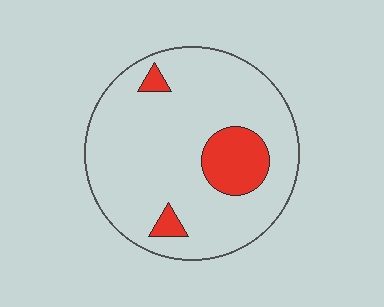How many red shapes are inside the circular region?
3.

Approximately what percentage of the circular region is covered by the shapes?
Approximately 15%.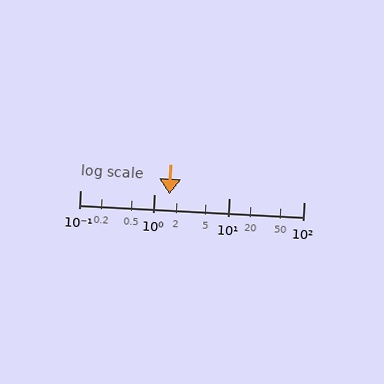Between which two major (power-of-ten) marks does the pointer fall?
The pointer is between 1 and 10.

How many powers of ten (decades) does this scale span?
The scale spans 3 decades, from 0.1 to 100.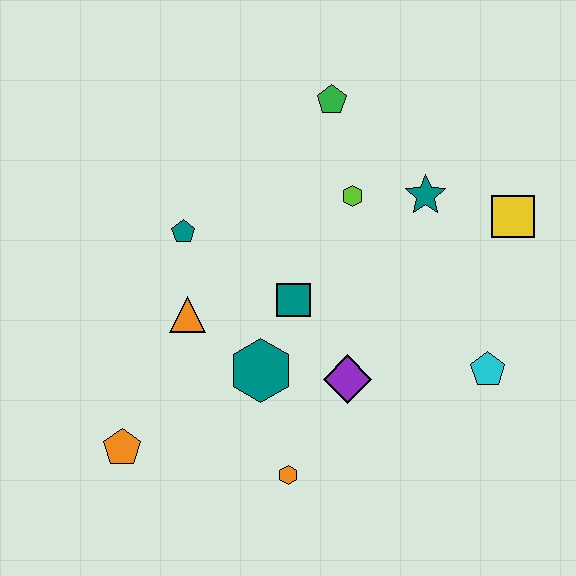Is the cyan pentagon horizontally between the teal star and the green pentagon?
No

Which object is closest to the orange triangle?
The teal pentagon is closest to the orange triangle.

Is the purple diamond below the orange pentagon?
No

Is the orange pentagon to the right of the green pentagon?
No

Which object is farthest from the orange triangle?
The yellow square is farthest from the orange triangle.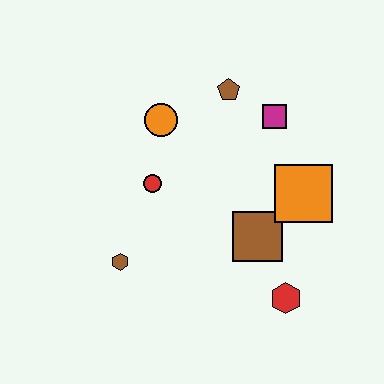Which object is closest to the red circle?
The orange circle is closest to the red circle.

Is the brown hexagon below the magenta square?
Yes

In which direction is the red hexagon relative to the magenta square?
The red hexagon is below the magenta square.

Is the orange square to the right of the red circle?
Yes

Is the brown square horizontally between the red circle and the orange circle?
No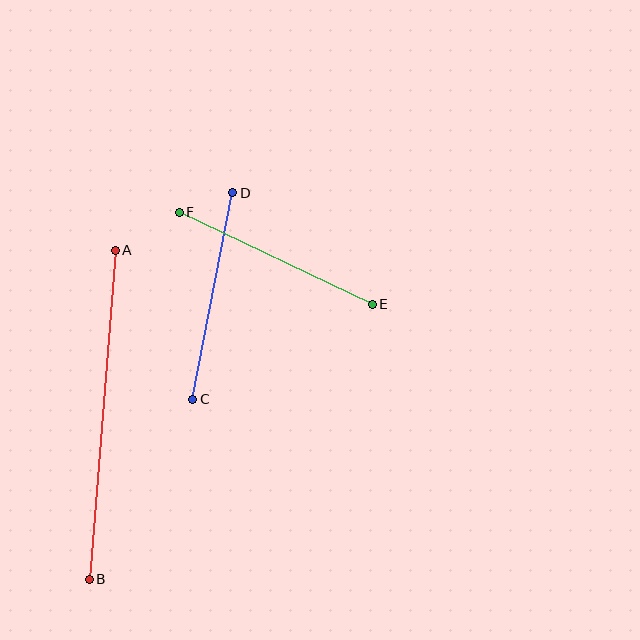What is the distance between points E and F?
The distance is approximately 214 pixels.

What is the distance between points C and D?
The distance is approximately 210 pixels.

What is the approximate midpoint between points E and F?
The midpoint is at approximately (276, 258) pixels.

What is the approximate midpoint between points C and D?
The midpoint is at approximately (213, 296) pixels.